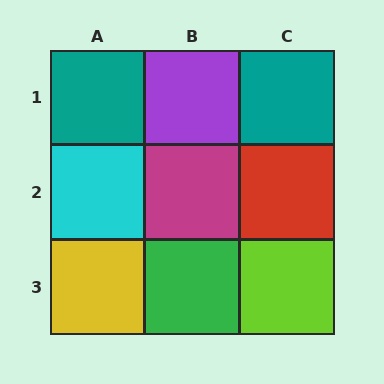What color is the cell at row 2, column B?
Magenta.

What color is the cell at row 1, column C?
Teal.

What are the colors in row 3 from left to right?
Yellow, green, lime.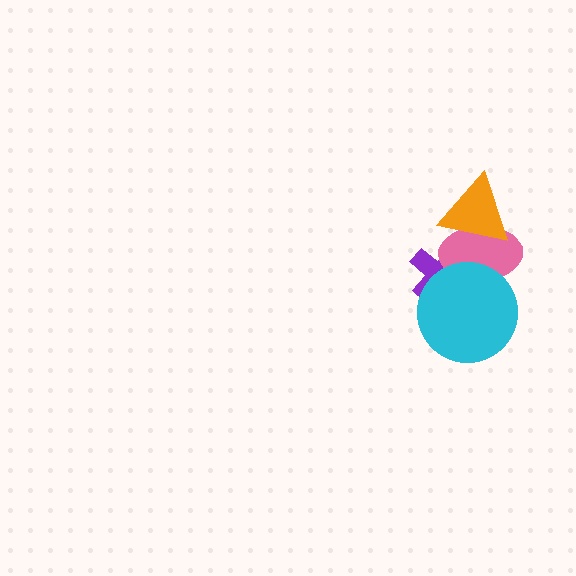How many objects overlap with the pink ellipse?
3 objects overlap with the pink ellipse.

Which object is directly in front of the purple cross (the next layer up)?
The pink ellipse is directly in front of the purple cross.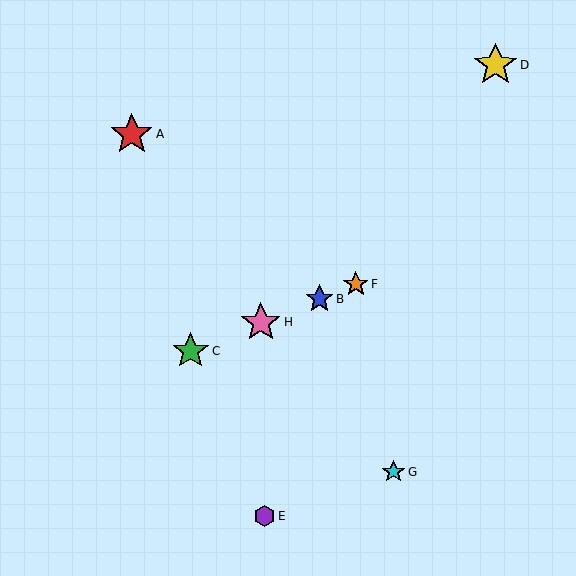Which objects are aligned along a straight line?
Objects B, C, F, H are aligned along a straight line.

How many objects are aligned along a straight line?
4 objects (B, C, F, H) are aligned along a straight line.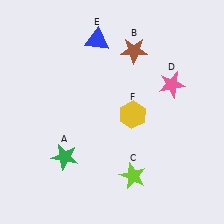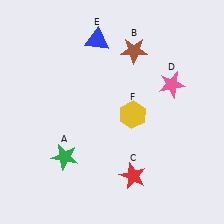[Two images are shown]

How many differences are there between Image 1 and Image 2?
There is 1 difference between the two images.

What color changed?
The star (C) changed from lime in Image 1 to red in Image 2.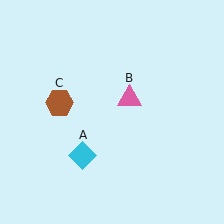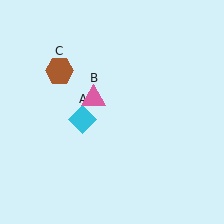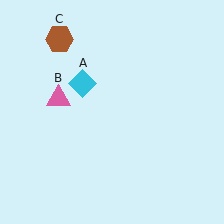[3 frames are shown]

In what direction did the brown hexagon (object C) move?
The brown hexagon (object C) moved up.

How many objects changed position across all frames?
3 objects changed position: cyan diamond (object A), pink triangle (object B), brown hexagon (object C).